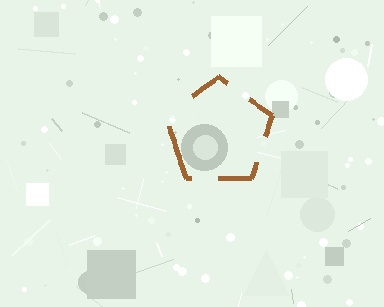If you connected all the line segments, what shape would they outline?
They would outline a pentagon.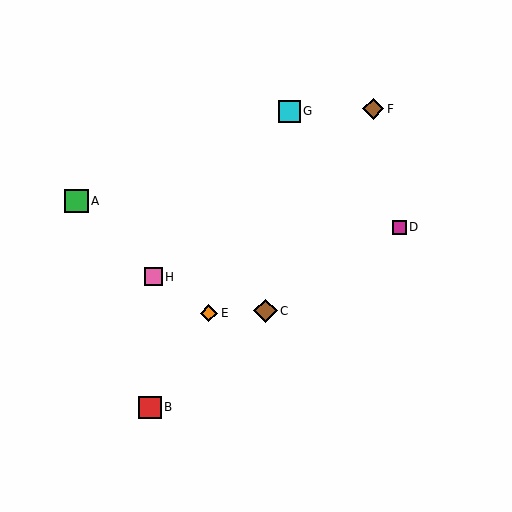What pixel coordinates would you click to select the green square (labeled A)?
Click at (77, 201) to select the green square A.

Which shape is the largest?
The green square (labeled A) is the largest.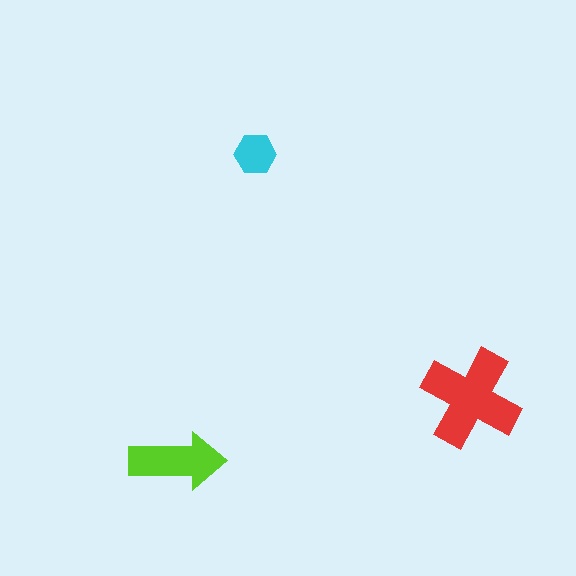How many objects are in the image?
There are 3 objects in the image.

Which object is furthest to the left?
The lime arrow is leftmost.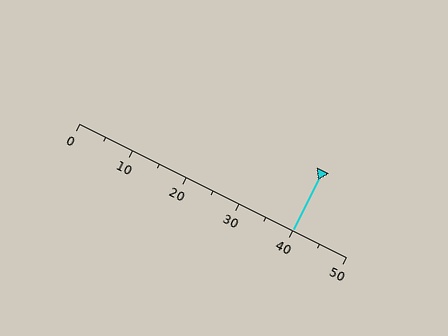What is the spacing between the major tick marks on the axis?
The major ticks are spaced 10 apart.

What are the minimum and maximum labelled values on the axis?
The axis runs from 0 to 50.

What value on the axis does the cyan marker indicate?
The marker indicates approximately 40.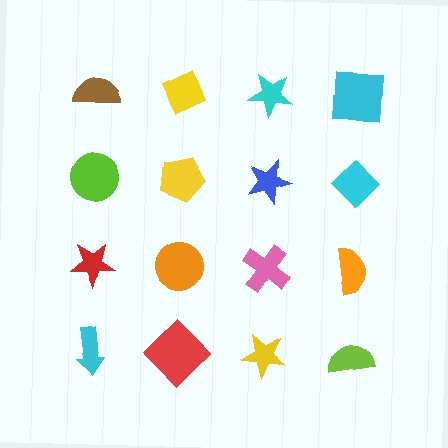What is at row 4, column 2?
A red diamond.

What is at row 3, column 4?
An orange semicircle.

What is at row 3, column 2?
An orange circle.